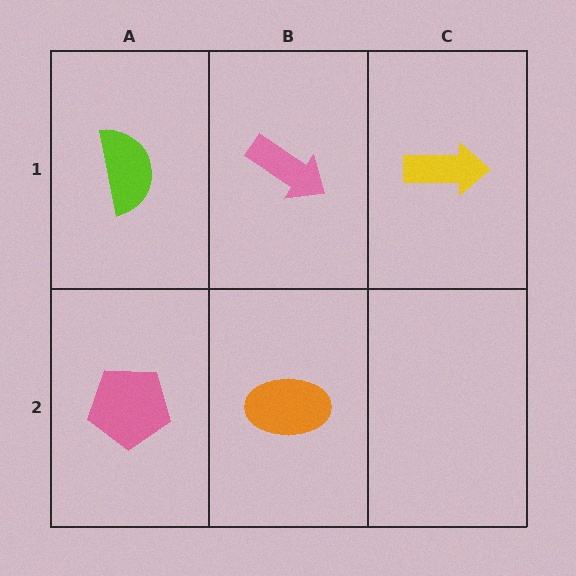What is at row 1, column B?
A pink arrow.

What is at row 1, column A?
A lime semicircle.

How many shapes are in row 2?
2 shapes.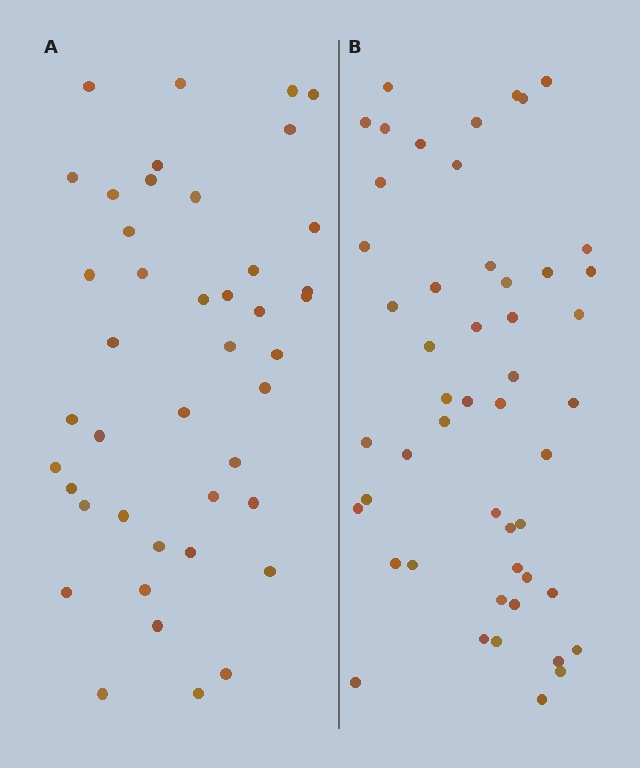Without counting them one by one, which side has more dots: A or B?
Region B (the right region) has more dots.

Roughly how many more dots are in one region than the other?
Region B has roughly 8 or so more dots than region A.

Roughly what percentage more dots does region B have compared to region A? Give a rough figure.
About 15% more.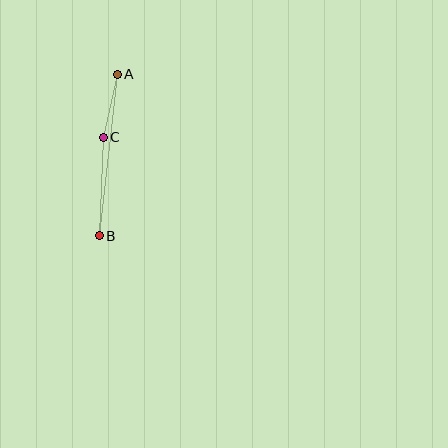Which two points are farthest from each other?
Points A and B are farthest from each other.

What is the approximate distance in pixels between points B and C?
The distance between B and C is approximately 99 pixels.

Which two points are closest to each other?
Points A and C are closest to each other.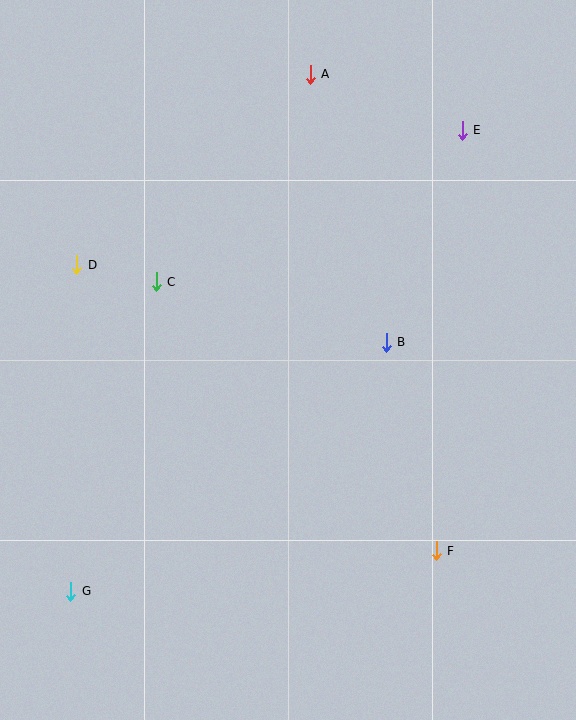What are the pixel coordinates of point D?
Point D is at (77, 265).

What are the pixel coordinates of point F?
Point F is at (436, 551).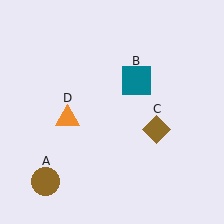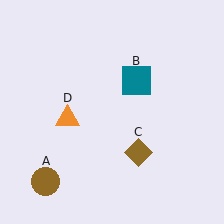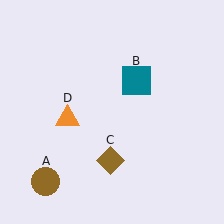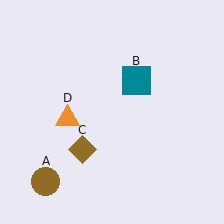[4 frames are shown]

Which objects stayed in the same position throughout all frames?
Brown circle (object A) and teal square (object B) and orange triangle (object D) remained stationary.